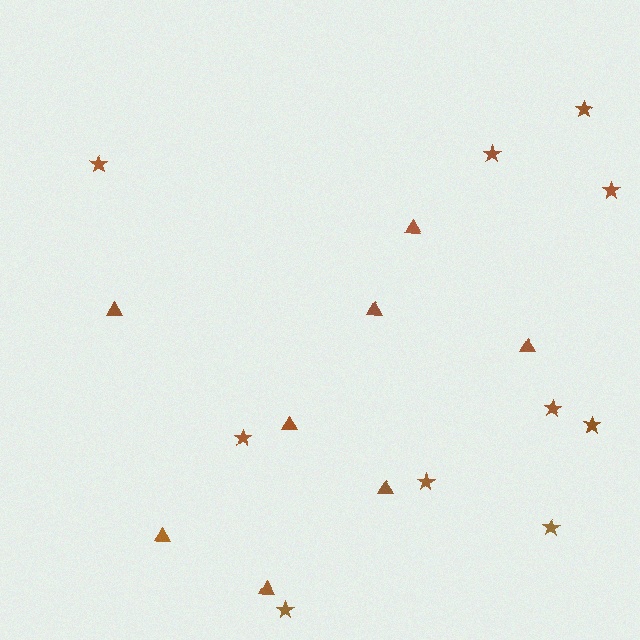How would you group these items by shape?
There are 2 groups: one group of triangles (8) and one group of stars (10).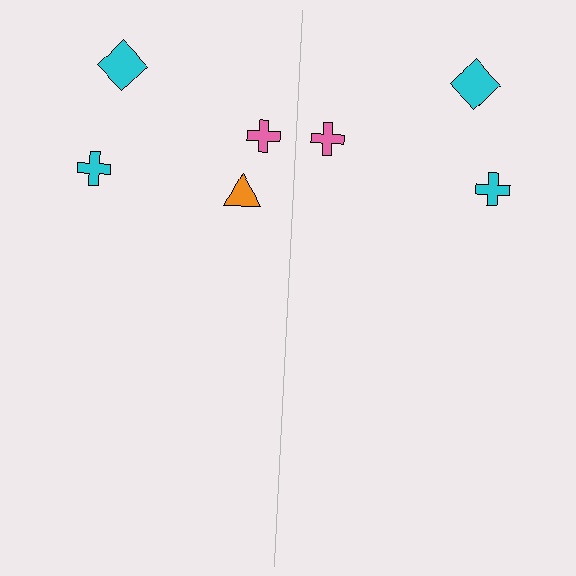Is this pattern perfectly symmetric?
No, the pattern is not perfectly symmetric. A orange triangle is missing from the right side.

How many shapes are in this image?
There are 7 shapes in this image.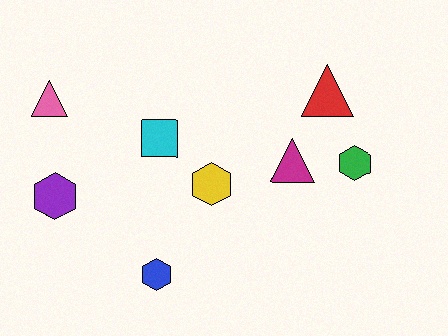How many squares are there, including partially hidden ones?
There is 1 square.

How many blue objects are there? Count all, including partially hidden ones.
There is 1 blue object.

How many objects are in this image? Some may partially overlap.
There are 8 objects.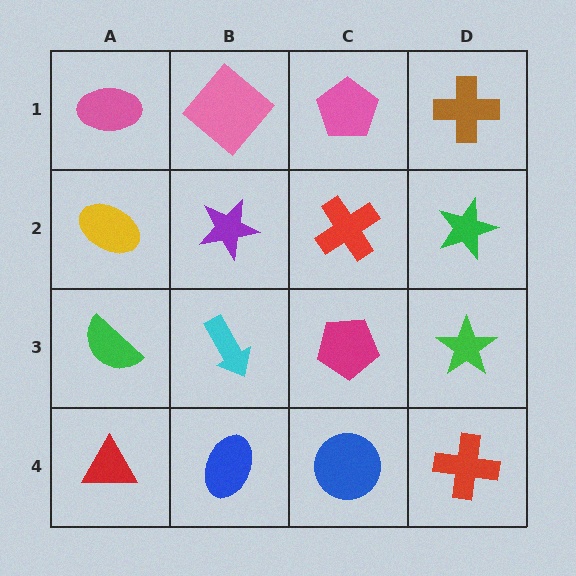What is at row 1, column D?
A brown cross.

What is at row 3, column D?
A green star.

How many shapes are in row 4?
4 shapes.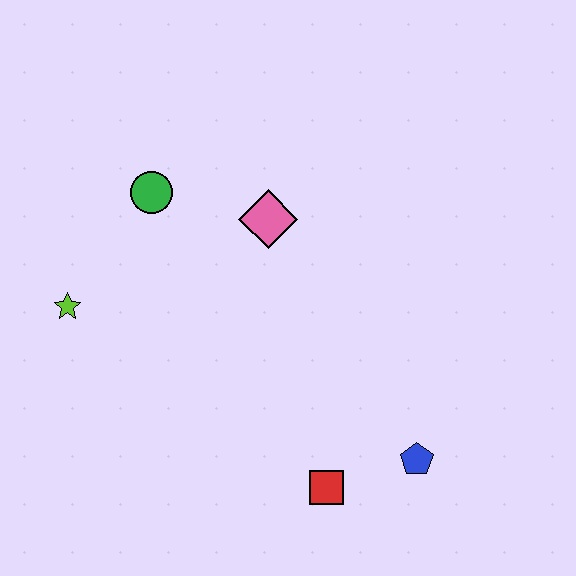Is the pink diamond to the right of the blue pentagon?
No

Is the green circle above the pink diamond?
Yes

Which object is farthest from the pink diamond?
The blue pentagon is farthest from the pink diamond.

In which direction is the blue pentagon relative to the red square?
The blue pentagon is to the right of the red square.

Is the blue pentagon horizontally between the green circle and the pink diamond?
No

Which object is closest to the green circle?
The pink diamond is closest to the green circle.